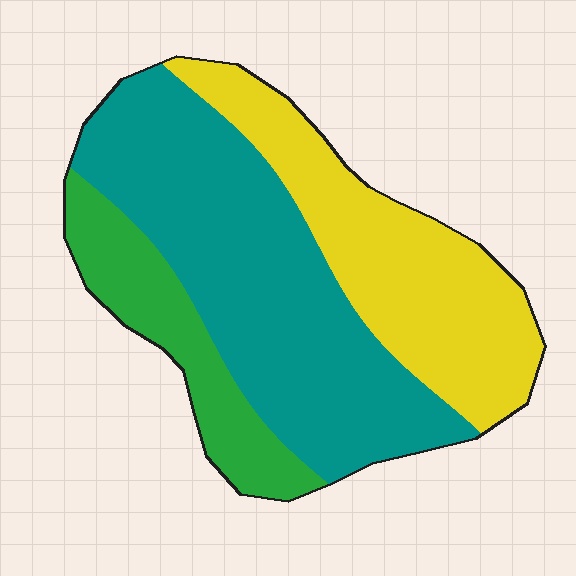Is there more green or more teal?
Teal.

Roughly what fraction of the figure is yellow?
Yellow takes up about one third (1/3) of the figure.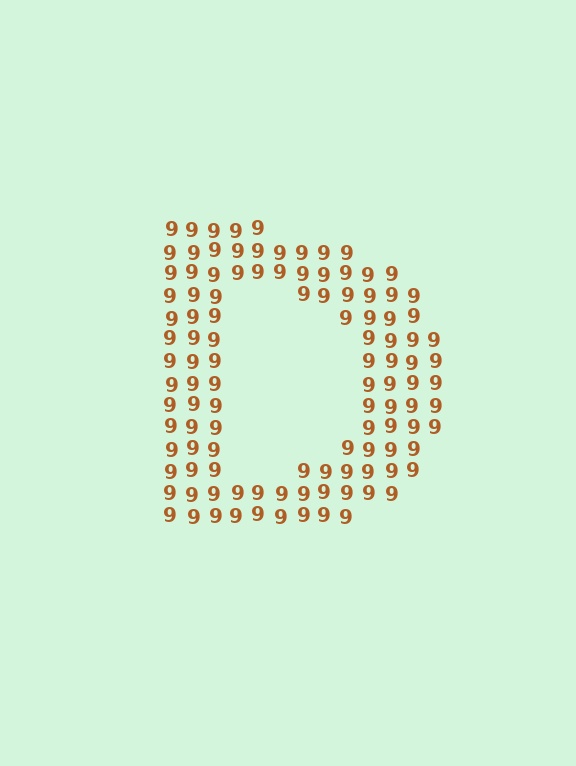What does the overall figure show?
The overall figure shows the letter D.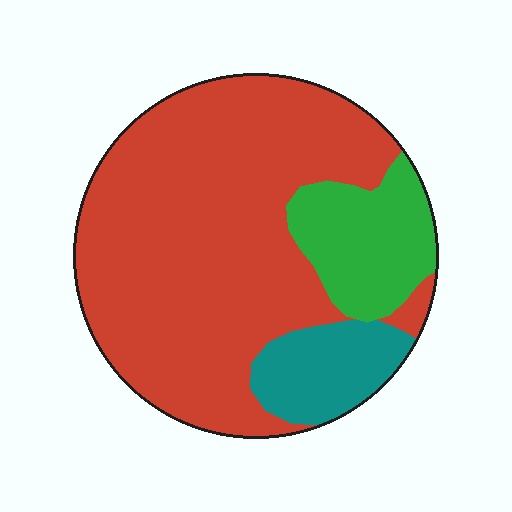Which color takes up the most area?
Red, at roughly 70%.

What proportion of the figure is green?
Green takes up less than a quarter of the figure.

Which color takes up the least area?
Teal, at roughly 10%.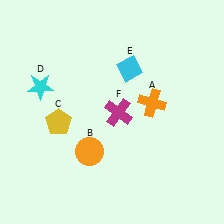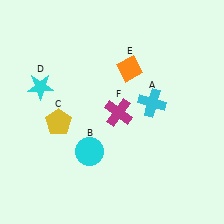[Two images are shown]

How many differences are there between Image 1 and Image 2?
There are 3 differences between the two images.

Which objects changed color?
A changed from orange to cyan. B changed from orange to cyan. E changed from cyan to orange.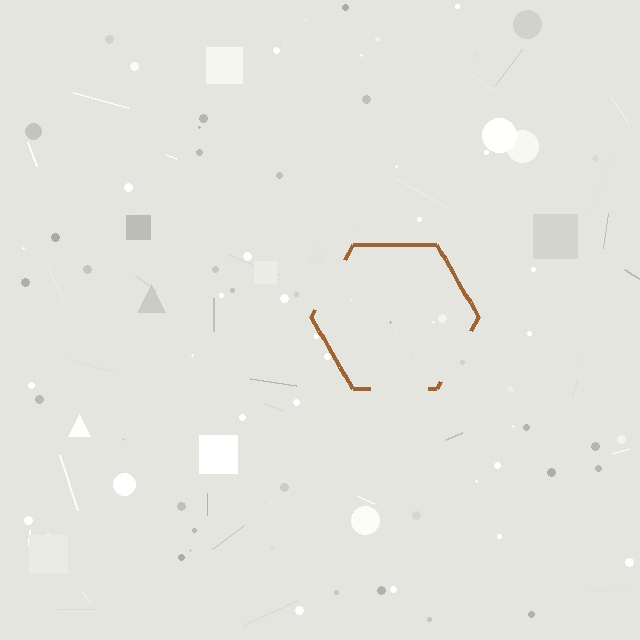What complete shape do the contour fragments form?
The contour fragments form a hexagon.